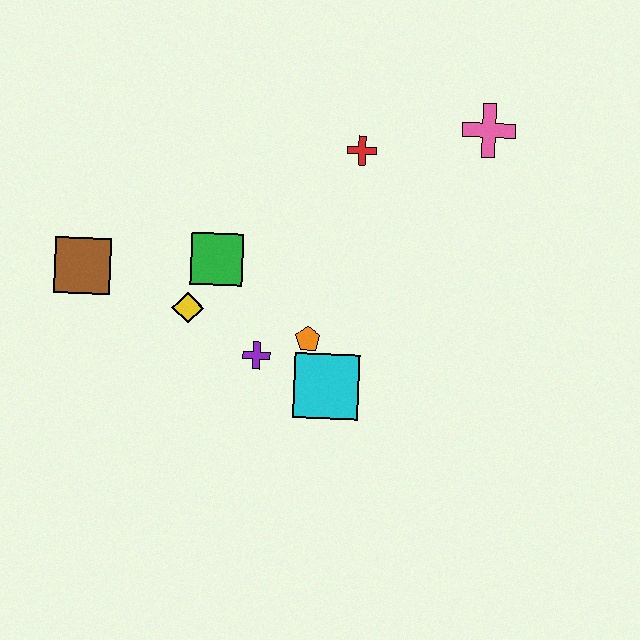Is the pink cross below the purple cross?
No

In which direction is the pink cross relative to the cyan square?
The pink cross is above the cyan square.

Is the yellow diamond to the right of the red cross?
No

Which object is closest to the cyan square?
The orange pentagon is closest to the cyan square.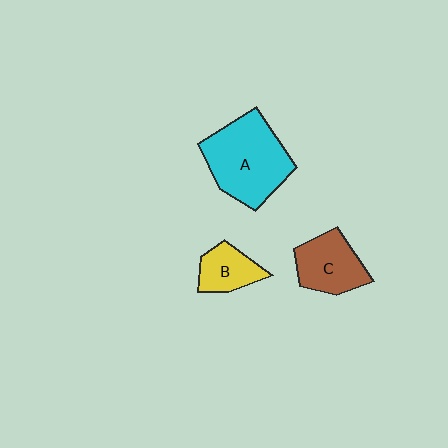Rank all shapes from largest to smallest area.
From largest to smallest: A (cyan), C (brown), B (yellow).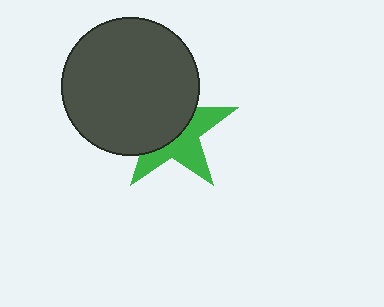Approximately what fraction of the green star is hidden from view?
Roughly 54% of the green star is hidden behind the dark gray circle.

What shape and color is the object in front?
The object in front is a dark gray circle.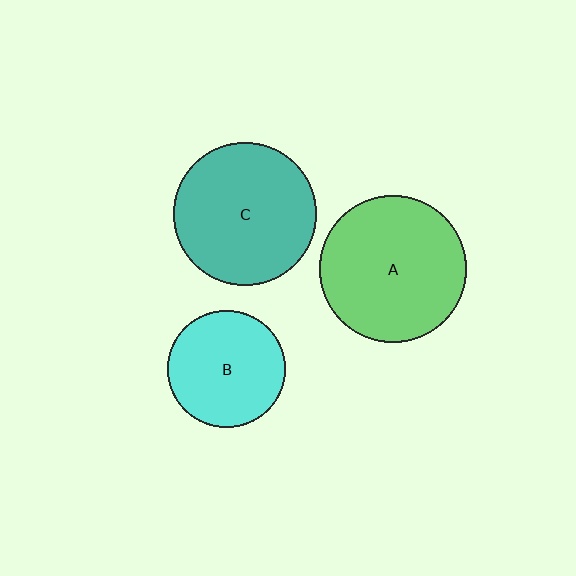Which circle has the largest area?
Circle A (green).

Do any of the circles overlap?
No, none of the circles overlap.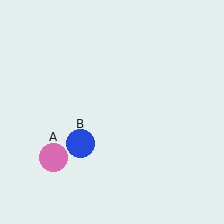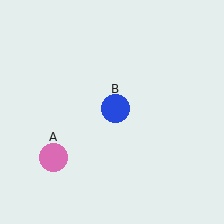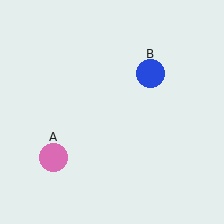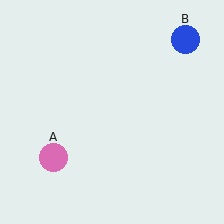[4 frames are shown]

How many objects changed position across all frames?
1 object changed position: blue circle (object B).